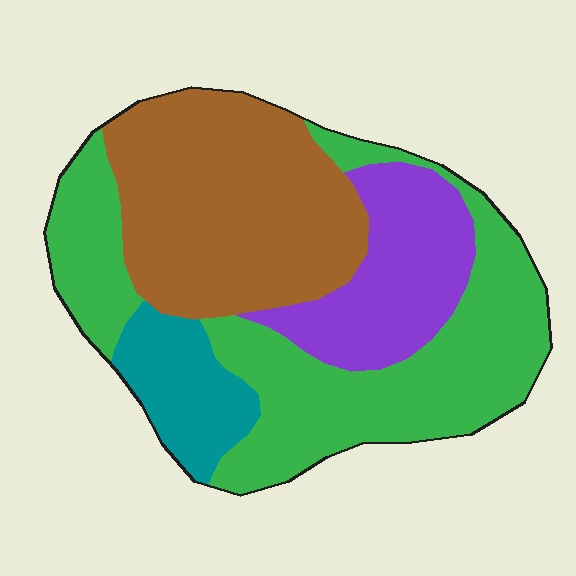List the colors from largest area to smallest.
From largest to smallest: green, brown, purple, teal.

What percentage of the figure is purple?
Purple takes up about one sixth (1/6) of the figure.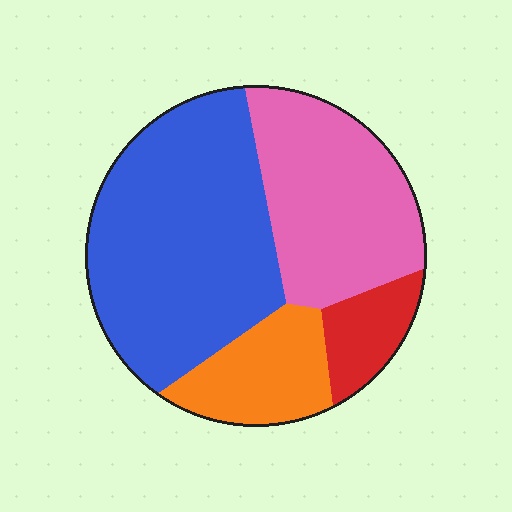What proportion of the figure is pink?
Pink covers around 30% of the figure.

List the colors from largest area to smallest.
From largest to smallest: blue, pink, orange, red.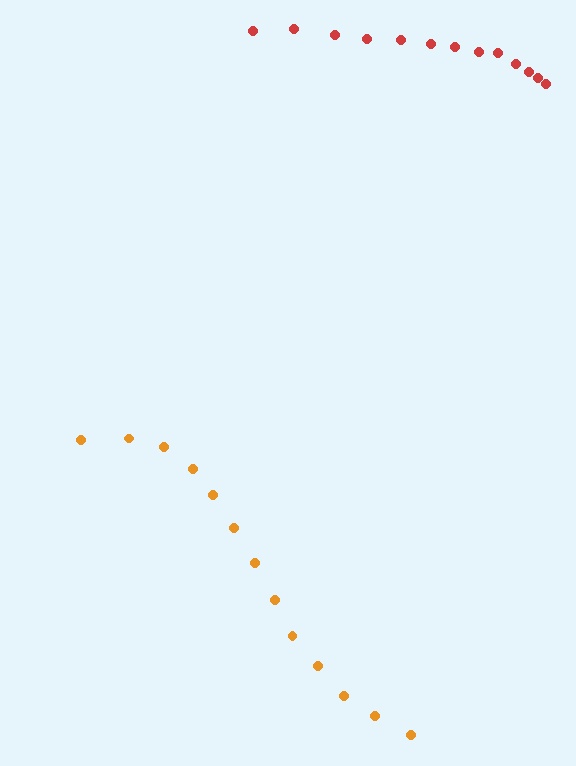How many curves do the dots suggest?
There are 2 distinct paths.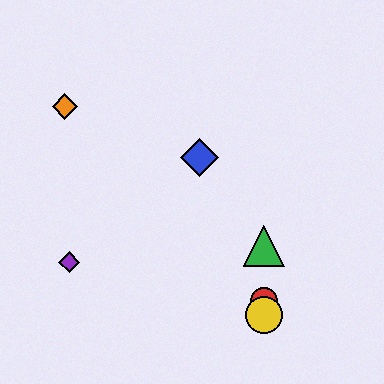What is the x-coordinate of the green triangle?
The green triangle is at x≈264.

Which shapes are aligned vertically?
The red circle, the green triangle, the yellow circle are aligned vertically.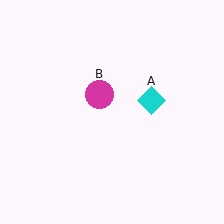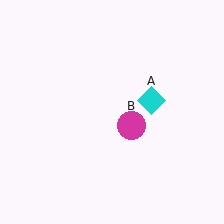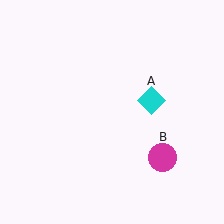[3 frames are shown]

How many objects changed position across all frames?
1 object changed position: magenta circle (object B).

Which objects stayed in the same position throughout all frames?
Cyan diamond (object A) remained stationary.